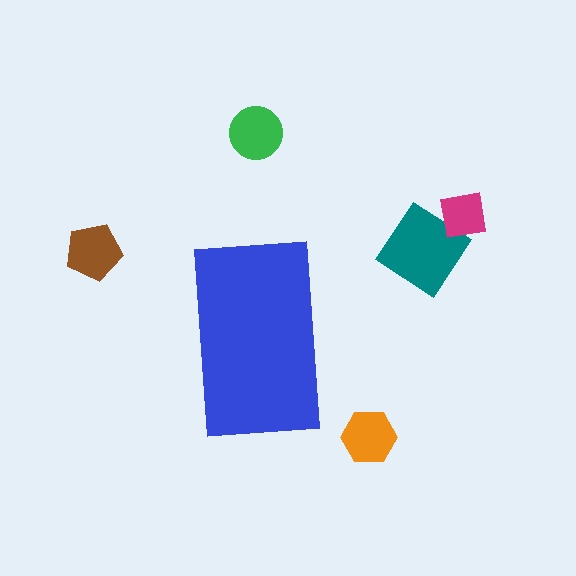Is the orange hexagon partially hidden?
No, the orange hexagon is fully visible.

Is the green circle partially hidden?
No, the green circle is fully visible.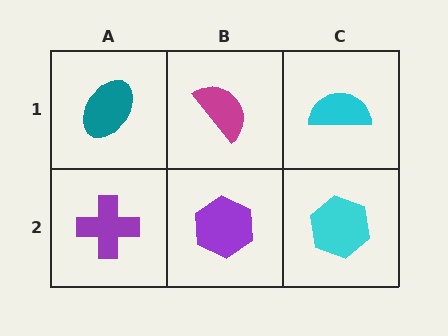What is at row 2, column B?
A purple hexagon.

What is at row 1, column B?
A magenta semicircle.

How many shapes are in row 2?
3 shapes.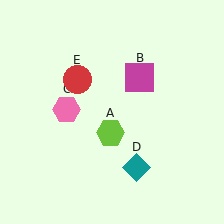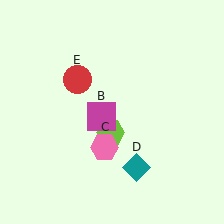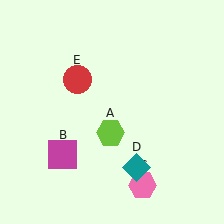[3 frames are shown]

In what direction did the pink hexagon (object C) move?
The pink hexagon (object C) moved down and to the right.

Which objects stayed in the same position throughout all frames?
Lime hexagon (object A) and teal diamond (object D) and red circle (object E) remained stationary.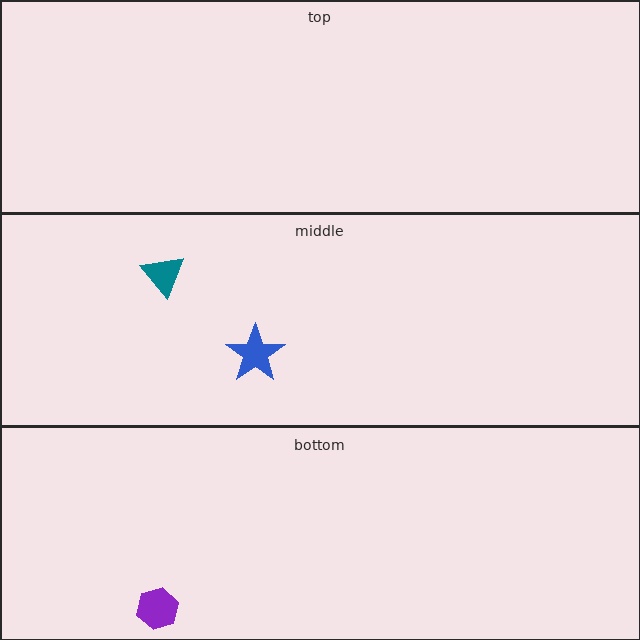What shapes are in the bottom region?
The purple hexagon.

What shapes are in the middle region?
The blue star, the teal triangle.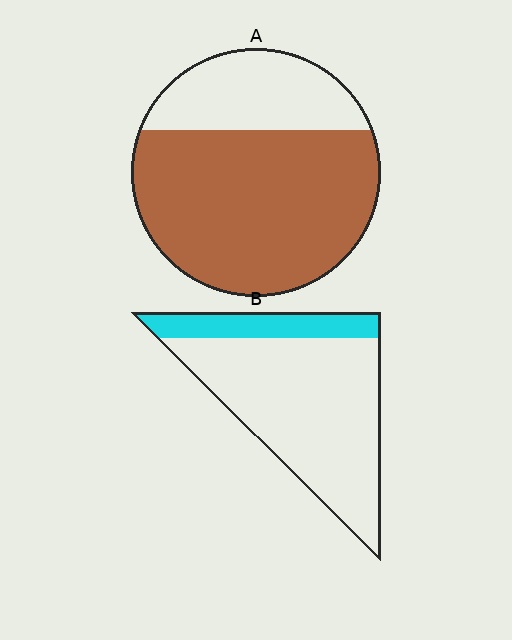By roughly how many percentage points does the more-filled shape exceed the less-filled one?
By roughly 50 percentage points (A over B).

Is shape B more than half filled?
No.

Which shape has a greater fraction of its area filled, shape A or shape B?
Shape A.